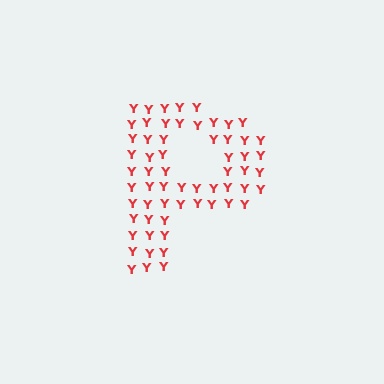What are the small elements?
The small elements are letter Y's.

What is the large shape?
The large shape is the letter P.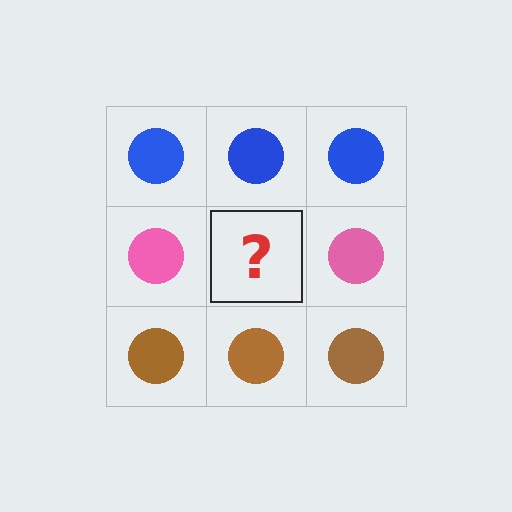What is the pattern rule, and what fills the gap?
The rule is that each row has a consistent color. The gap should be filled with a pink circle.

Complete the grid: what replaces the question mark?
The question mark should be replaced with a pink circle.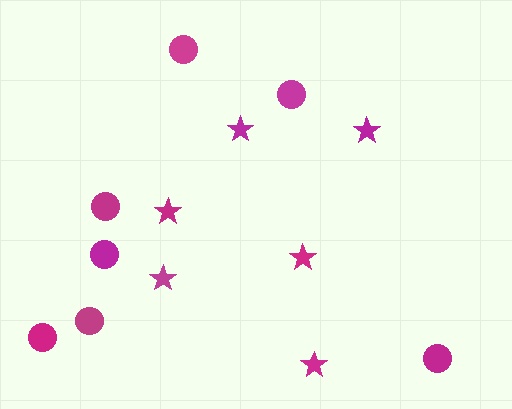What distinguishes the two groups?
There are 2 groups: one group of circles (7) and one group of stars (6).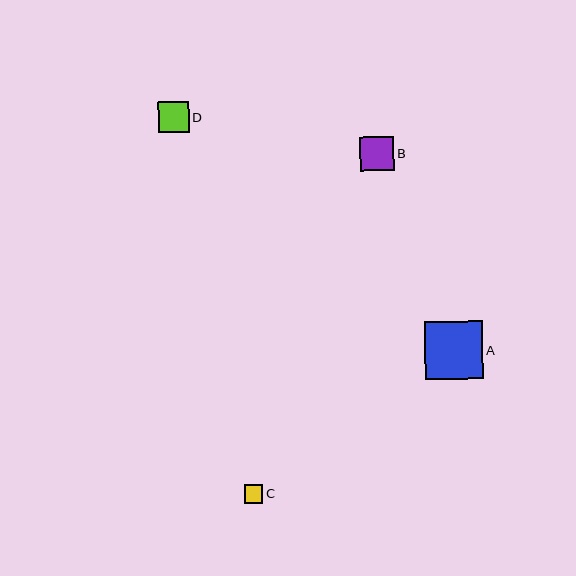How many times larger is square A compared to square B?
Square A is approximately 1.7 times the size of square B.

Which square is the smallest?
Square C is the smallest with a size of approximately 19 pixels.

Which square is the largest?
Square A is the largest with a size of approximately 58 pixels.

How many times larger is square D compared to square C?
Square D is approximately 1.6 times the size of square C.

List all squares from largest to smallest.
From largest to smallest: A, B, D, C.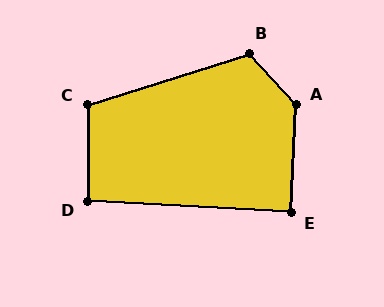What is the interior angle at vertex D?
Approximately 93 degrees (approximately right).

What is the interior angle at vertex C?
Approximately 108 degrees (obtuse).